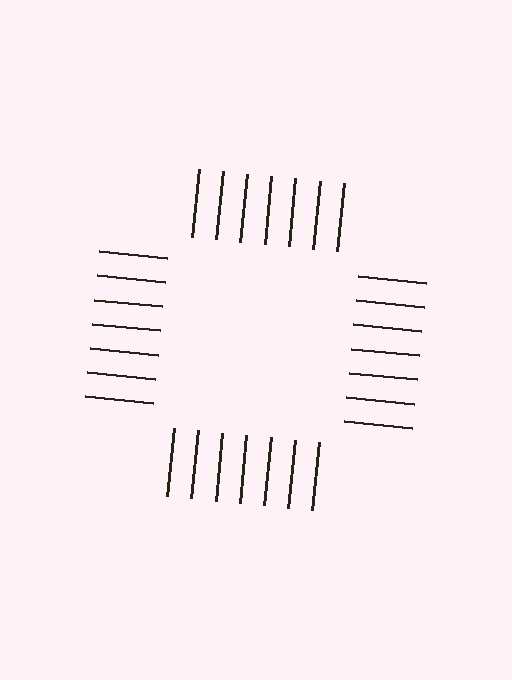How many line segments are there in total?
28 — 7 along each of the 4 edges.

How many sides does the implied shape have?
4 sides — the line-ends trace a square.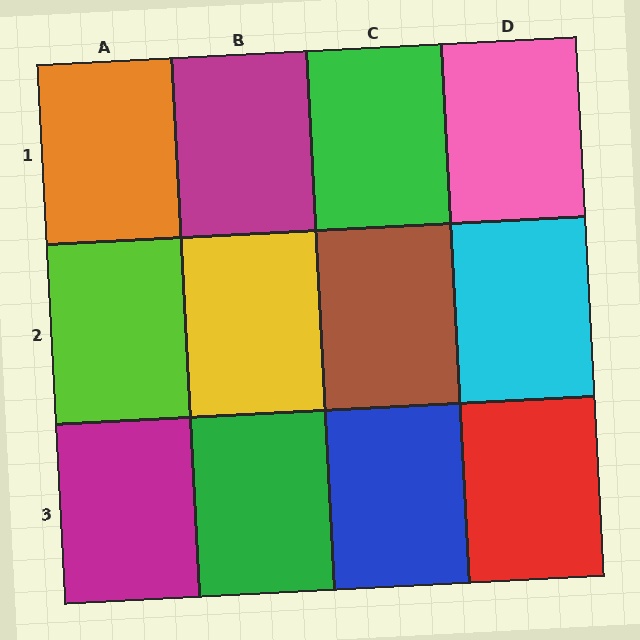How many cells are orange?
1 cell is orange.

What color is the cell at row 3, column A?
Magenta.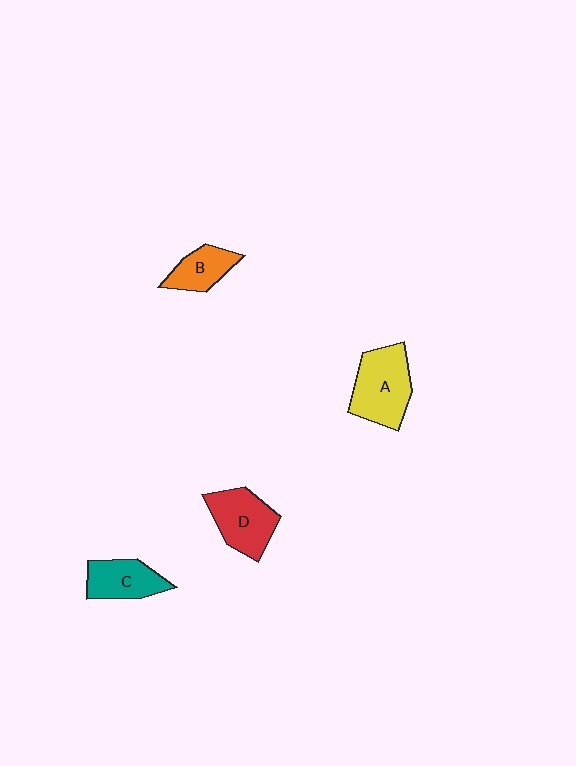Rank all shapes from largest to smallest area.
From largest to smallest: A (yellow), D (red), C (teal), B (orange).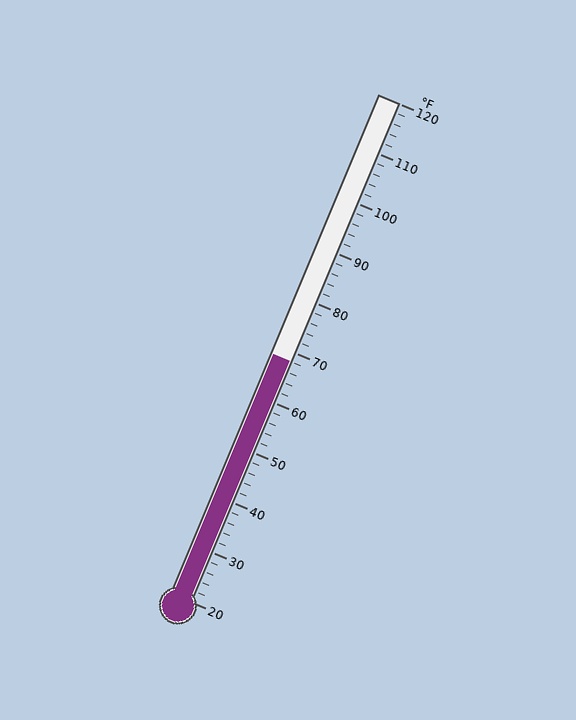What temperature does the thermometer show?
The thermometer shows approximately 68°F.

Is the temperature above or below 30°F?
The temperature is above 30°F.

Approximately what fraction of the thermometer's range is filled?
The thermometer is filled to approximately 50% of its range.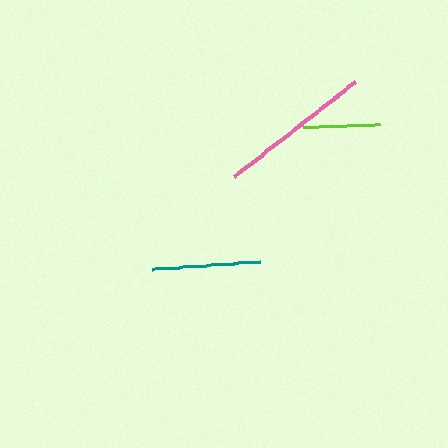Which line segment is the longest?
The pink line is the longest at approximately 153 pixels.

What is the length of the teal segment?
The teal segment is approximately 109 pixels long.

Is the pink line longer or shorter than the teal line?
The pink line is longer than the teal line.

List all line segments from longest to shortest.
From longest to shortest: pink, teal, lime.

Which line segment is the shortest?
The lime line is the shortest at approximately 76 pixels.